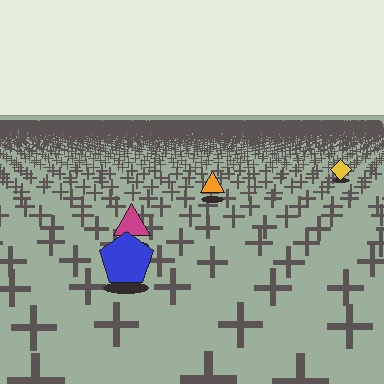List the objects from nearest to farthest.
From nearest to farthest: the blue pentagon, the magenta triangle, the orange triangle, the yellow diamond.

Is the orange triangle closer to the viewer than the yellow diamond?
Yes. The orange triangle is closer — you can tell from the texture gradient: the ground texture is coarser near it.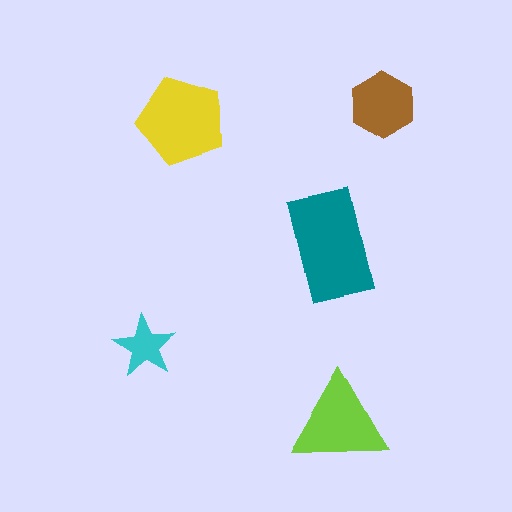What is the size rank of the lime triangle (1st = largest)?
3rd.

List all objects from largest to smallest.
The teal rectangle, the yellow pentagon, the lime triangle, the brown hexagon, the cyan star.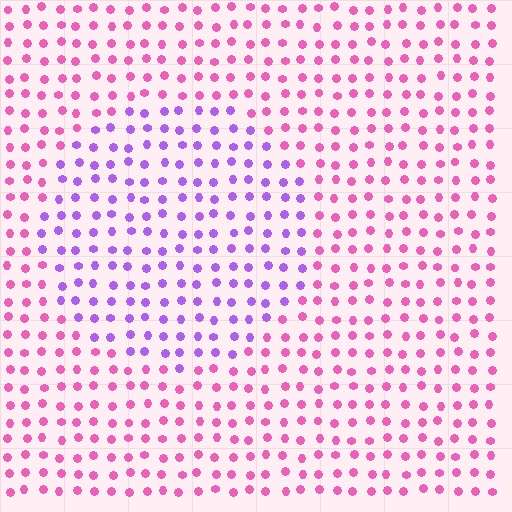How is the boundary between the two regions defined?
The boundary is defined purely by a slight shift in hue (about 48 degrees). Spacing, size, and orientation are identical on both sides.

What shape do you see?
I see a circle.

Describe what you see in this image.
The image is filled with small pink elements in a uniform arrangement. A circle-shaped region is visible where the elements are tinted to a slightly different hue, forming a subtle color boundary.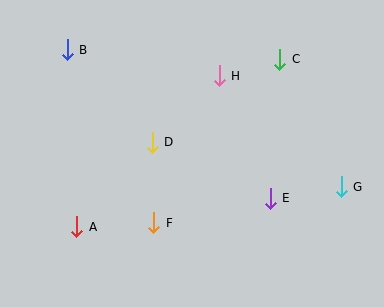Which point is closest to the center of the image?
Point D at (152, 142) is closest to the center.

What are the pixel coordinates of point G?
Point G is at (341, 187).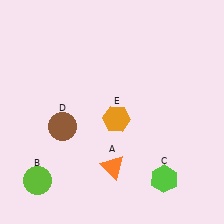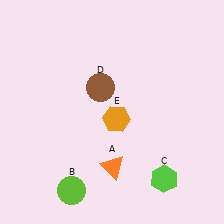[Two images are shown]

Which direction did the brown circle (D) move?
The brown circle (D) moved up.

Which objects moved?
The objects that moved are: the lime circle (B), the brown circle (D).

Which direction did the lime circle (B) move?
The lime circle (B) moved right.